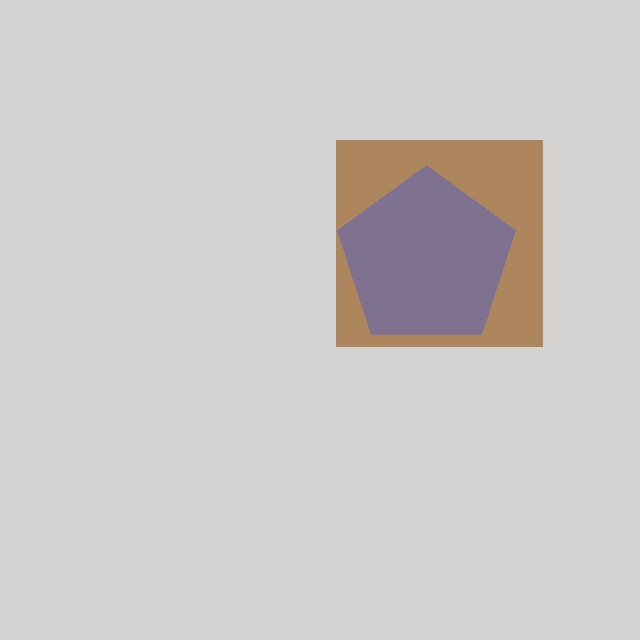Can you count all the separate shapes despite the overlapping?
Yes, there are 2 separate shapes.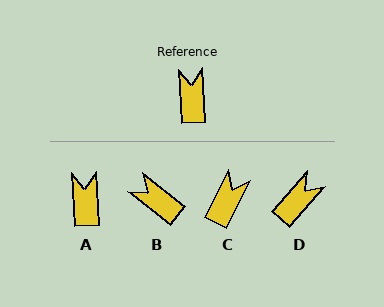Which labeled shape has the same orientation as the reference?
A.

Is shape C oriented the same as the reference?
No, it is off by about 29 degrees.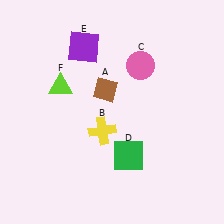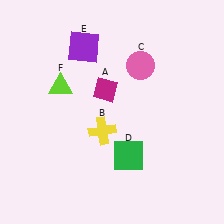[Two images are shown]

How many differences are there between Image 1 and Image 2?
There is 1 difference between the two images.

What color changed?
The diamond (A) changed from brown in Image 1 to magenta in Image 2.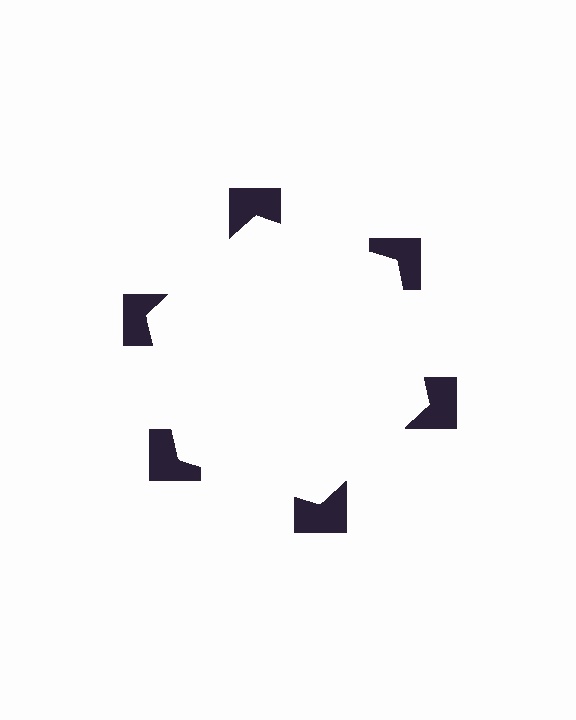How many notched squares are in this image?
There are 6 — one at each vertex of the illusory hexagon.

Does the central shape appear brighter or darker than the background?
It typically appears slightly brighter than the background, even though no actual brightness change is drawn.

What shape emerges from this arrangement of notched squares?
An illusory hexagon — its edges are inferred from the aligned wedge cuts in the notched squares, not physically drawn.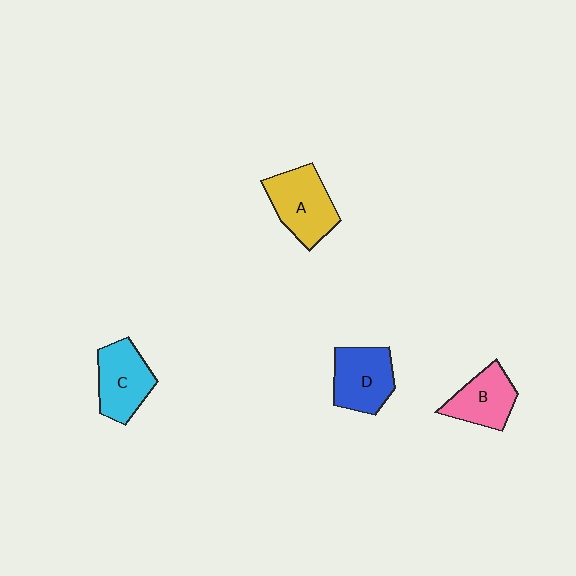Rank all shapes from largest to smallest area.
From largest to smallest: A (yellow), D (blue), C (cyan), B (pink).